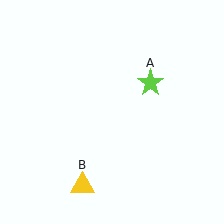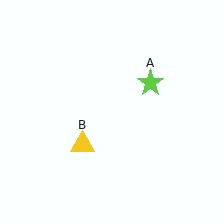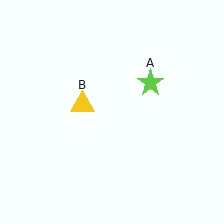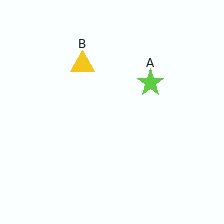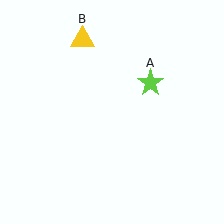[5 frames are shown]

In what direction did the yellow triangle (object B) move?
The yellow triangle (object B) moved up.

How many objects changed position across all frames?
1 object changed position: yellow triangle (object B).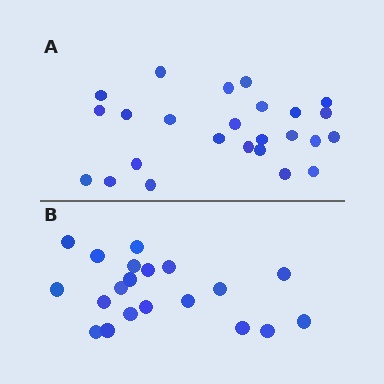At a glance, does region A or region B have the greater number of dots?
Region A (the top region) has more dots.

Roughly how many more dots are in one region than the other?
Region A has about 5 more dots than region B.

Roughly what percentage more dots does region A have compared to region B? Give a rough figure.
About 25% more.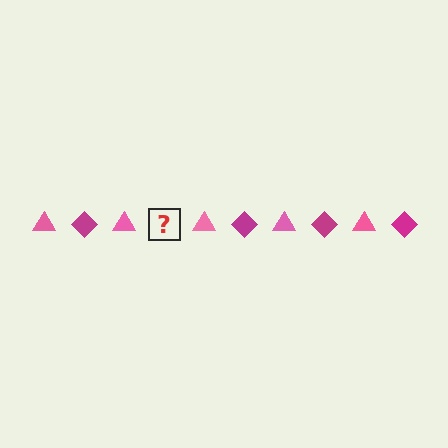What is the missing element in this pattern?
The missing element is a magenta diamond.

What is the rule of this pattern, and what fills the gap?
The rule is that the pattern alternates between pink triangle and magenta diamond. The gap should be filled with a magenta diamond.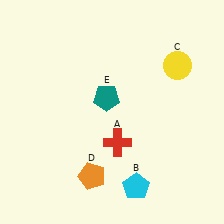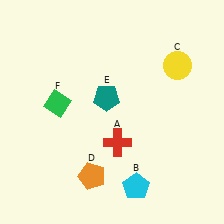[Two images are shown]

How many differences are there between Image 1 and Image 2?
There is 1 difference between the two images.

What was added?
A green diamond (F) was added in Image 2.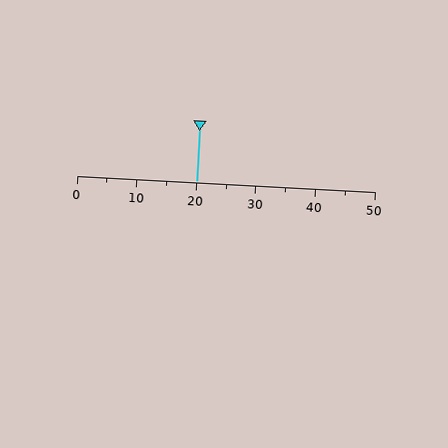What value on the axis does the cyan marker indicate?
The marker indicates approximately 20.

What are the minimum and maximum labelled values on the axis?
The axis runs from 0 to 50.